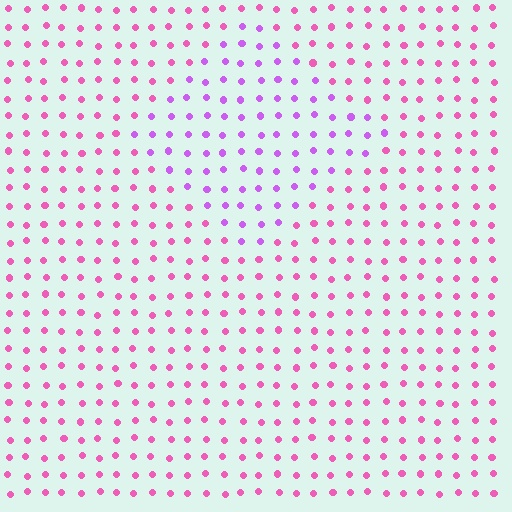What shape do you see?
I see a diamond.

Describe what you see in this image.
The image is filled with small pink elements in a uniform arrangement. A diamond-shaped region is visible where the elements are tinted to a slightly different hue, forming a subtle color boundary.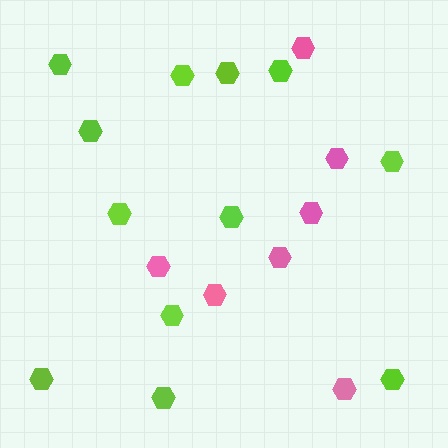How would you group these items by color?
There are 2 groups: one group of lime hexagons (12) and one group of pink hexagons (7).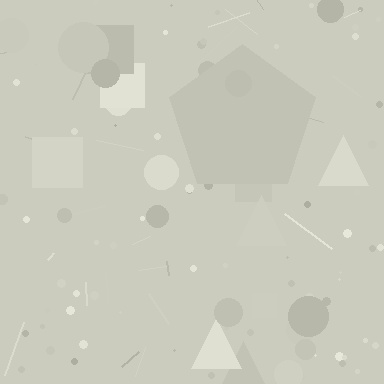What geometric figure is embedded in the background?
A pentagon is embedded in the background.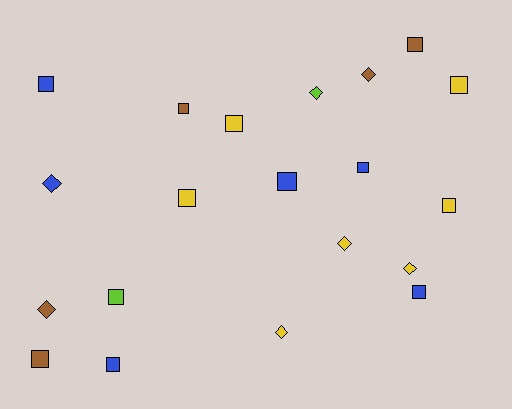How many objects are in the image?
There are 20 objects.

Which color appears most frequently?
Yellow, with 7 objects.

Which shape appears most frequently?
Square, with 13 objects.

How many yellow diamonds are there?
There are 3 yellow diamonds.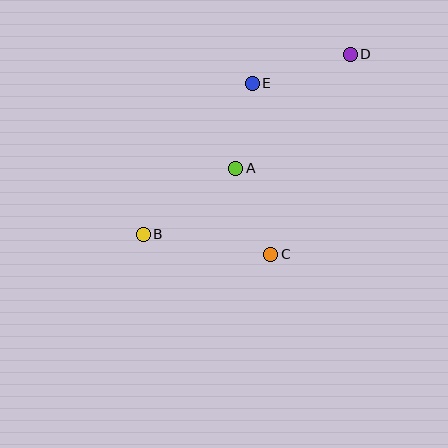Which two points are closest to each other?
Points A and E are closest to each other.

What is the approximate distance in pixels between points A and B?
The distance between A and B is approximately 114 pixels.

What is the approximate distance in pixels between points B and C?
The distance between B and C is approximately 129 pixels.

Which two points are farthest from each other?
Points B and D are farthest from each other.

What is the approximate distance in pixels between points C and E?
The distance between C and E is approximately 172 pixels.